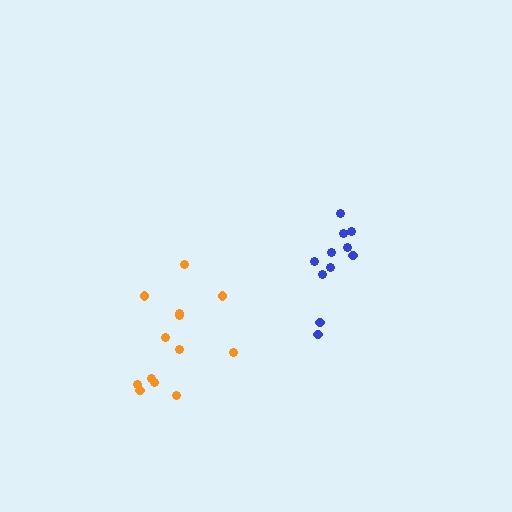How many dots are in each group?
Group 1: 13 dots, Group 2: 11 dots (24 total).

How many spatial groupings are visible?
There are 2 spatial groupings.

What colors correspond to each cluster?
The clusters are colored: orange, blue.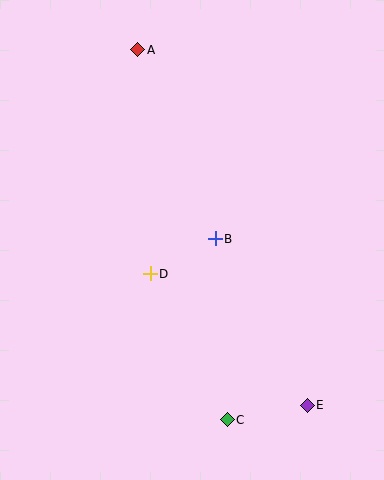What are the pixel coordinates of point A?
Point A is at (138, 50).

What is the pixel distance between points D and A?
The distance between D and A is 224 pixels.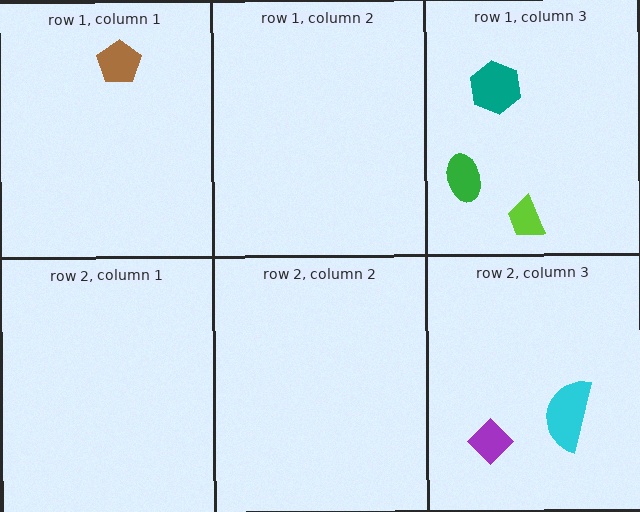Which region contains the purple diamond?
The row 2, column 3 region.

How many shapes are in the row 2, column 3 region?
2.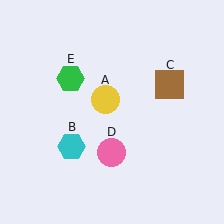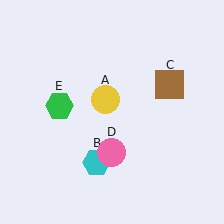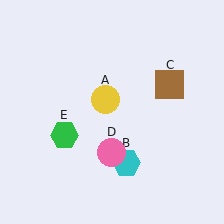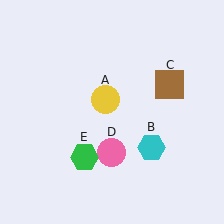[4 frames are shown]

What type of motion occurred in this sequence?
The cyan hexagon (object B), green hexagon (object E) rotated counterclockwise around the center of the scene.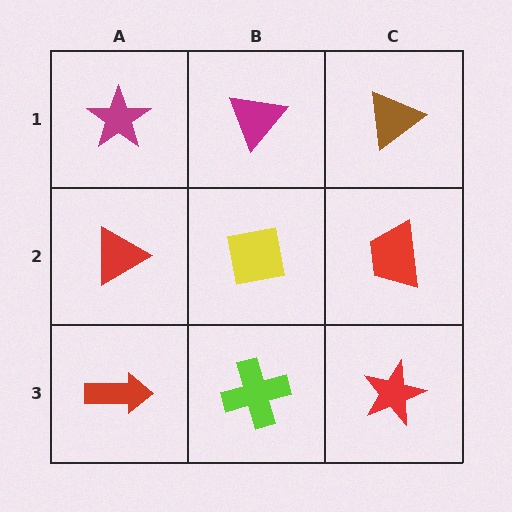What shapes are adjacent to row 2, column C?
A brown triangle (row 1, column C), a red star (row 3, column C), a yellow square (row 2, column B).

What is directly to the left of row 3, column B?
A red arrow.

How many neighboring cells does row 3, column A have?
2.